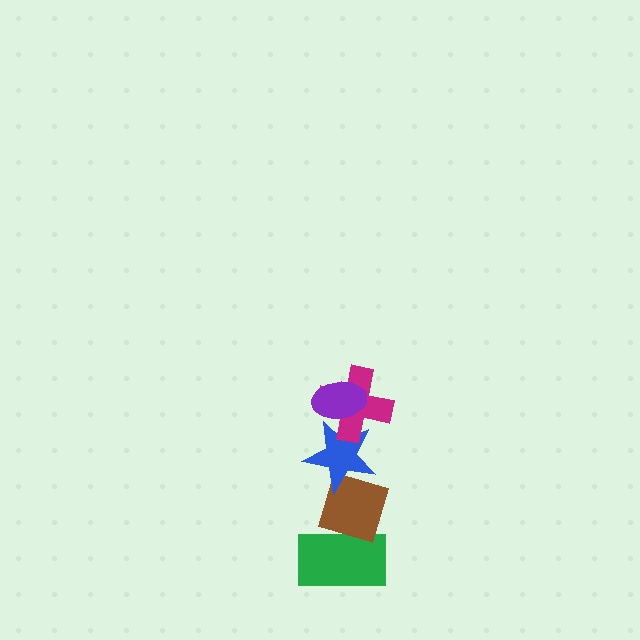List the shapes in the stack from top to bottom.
From top to bottom: the purple ellipse, the magenta cross, the blue star, the brown diamond, the green rectangle.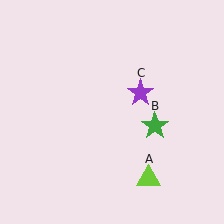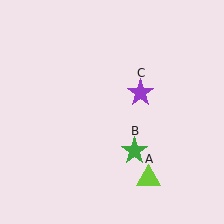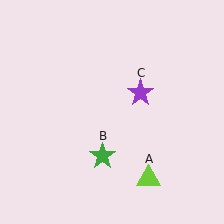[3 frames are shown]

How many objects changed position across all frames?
1 object changed position: green star (object B).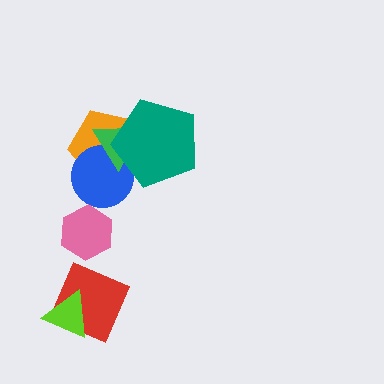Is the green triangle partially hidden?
Yes, it is partially covered by another shape.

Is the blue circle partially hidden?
Yes, it is partially covered by another shape.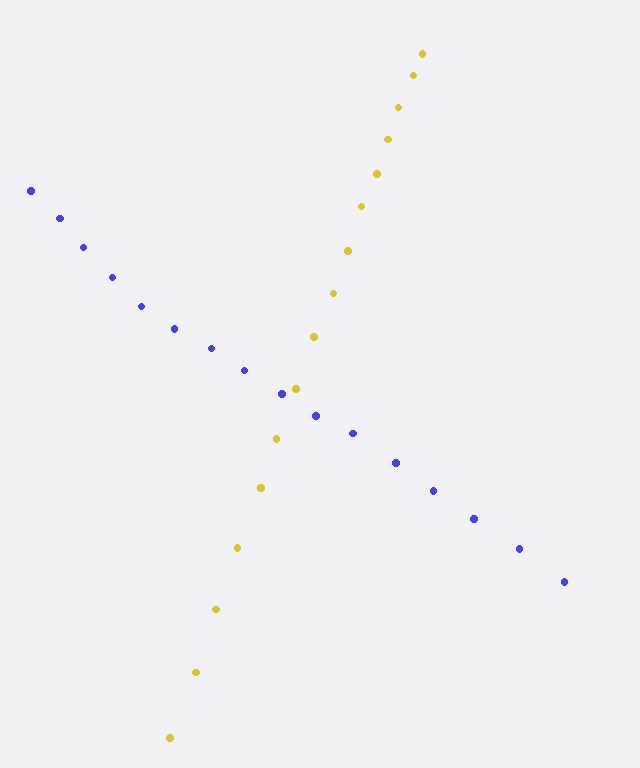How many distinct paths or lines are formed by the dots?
There are 2 distinct paths.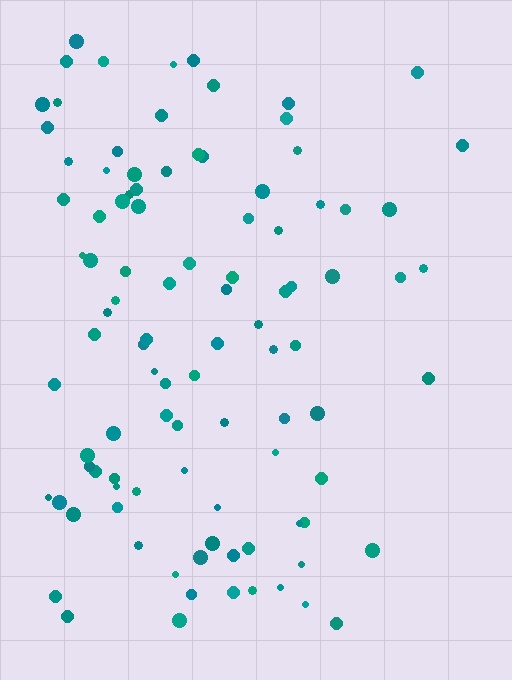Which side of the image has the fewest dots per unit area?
The right.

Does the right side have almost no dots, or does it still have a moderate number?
Still a moderate number, just noticeably fewer than the left.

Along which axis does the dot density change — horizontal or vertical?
Horizontal.